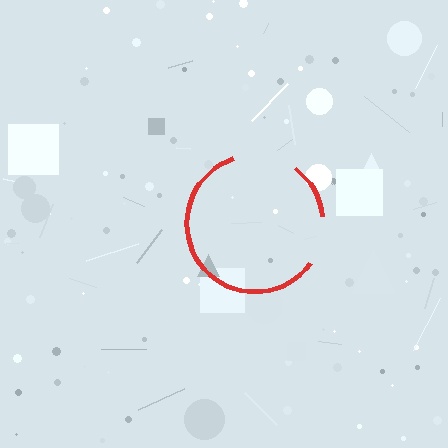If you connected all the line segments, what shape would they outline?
They would outline a circle.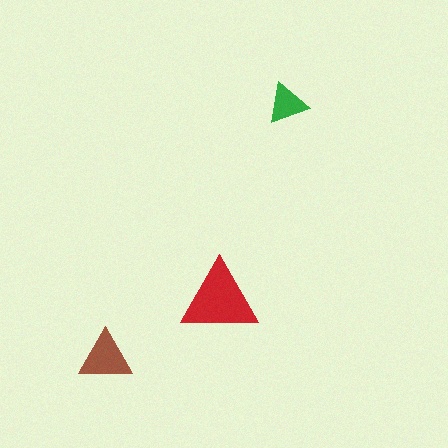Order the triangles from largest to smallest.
the red one, the brown one, the green one.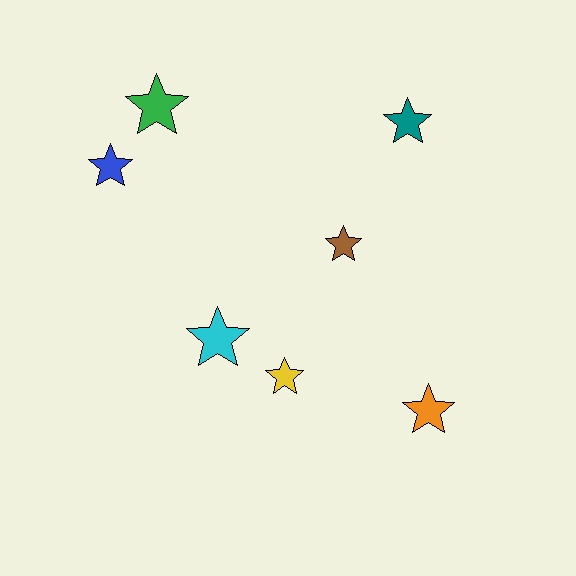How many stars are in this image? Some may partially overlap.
There are 7 stars.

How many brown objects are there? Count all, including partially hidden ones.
There is 1 brown object.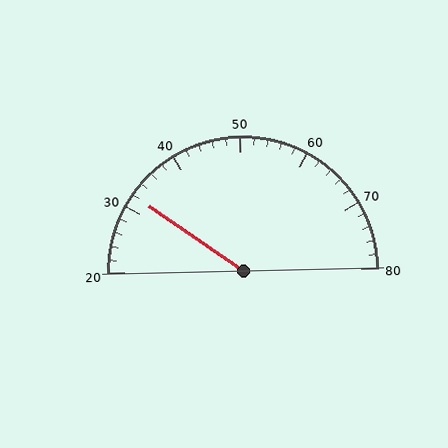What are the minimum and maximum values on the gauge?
The gauge ranges from 20 to 80.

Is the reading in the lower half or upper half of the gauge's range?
The reading is in the lower half of the range (20 to 80).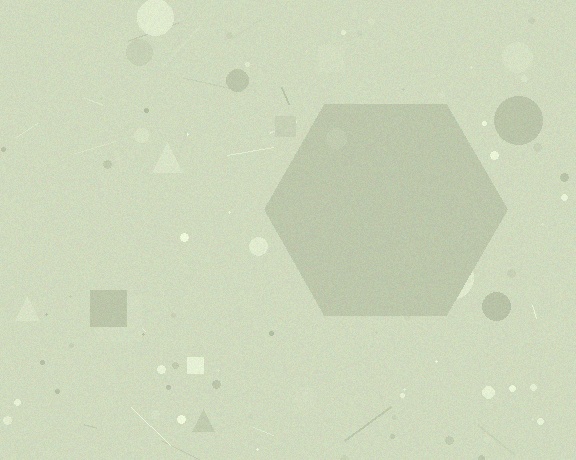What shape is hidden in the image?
A hexagon is hidden in the image.